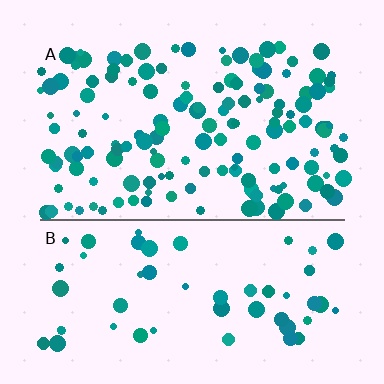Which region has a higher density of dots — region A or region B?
A (the top).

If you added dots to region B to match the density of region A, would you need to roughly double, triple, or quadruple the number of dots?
Approximately triple.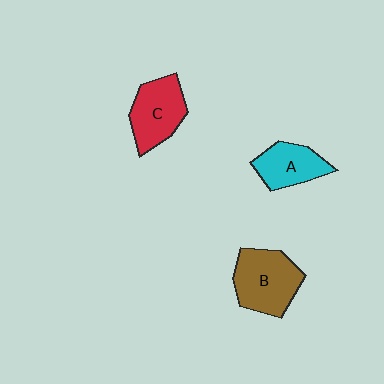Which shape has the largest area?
Shape B (brown).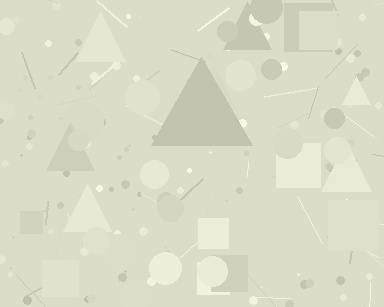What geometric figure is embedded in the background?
A triangle is embedded in the background.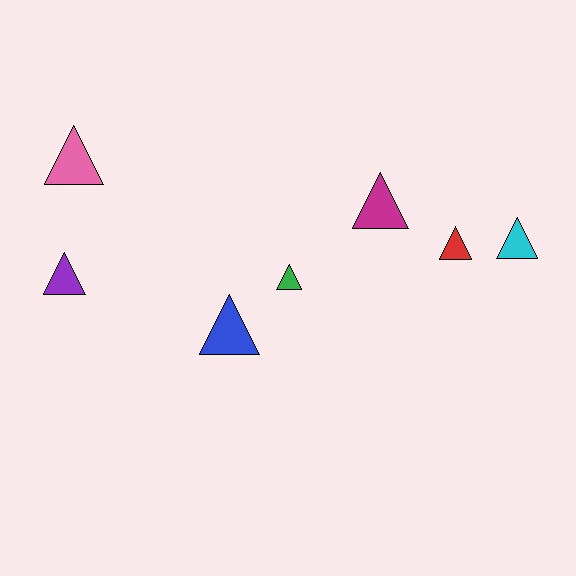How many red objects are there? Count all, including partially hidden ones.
There is 1 red object.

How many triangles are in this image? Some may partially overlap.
There are 7 triangles.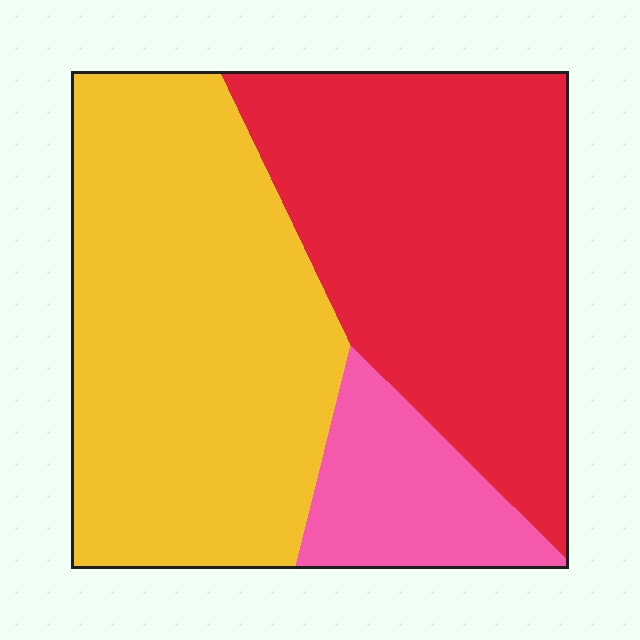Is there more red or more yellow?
Yellow.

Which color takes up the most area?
Yellow, at roughly 45%.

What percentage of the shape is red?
Red takes up about two fifths (2/5) of the shape.